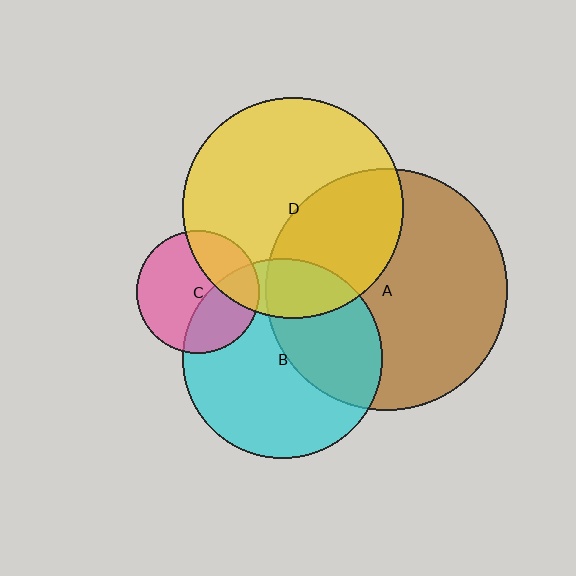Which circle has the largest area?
Circle A (brown).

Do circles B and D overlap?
Yes.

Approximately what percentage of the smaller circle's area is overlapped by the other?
Approximately 20%.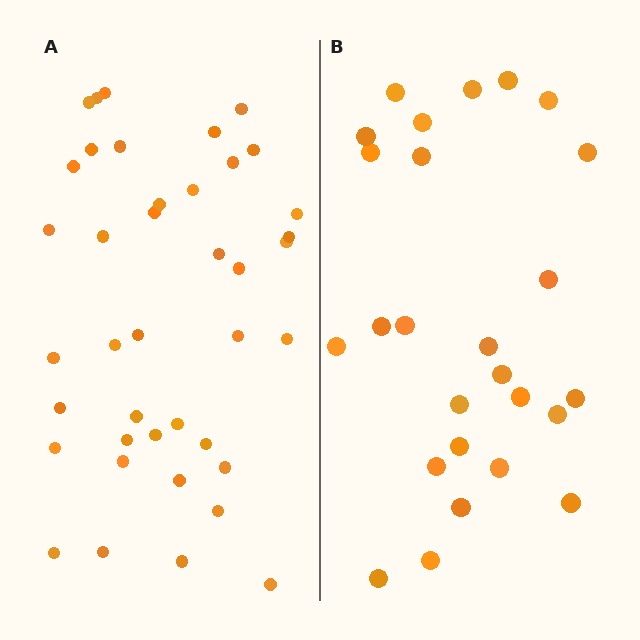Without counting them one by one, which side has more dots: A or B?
Region A (the left region) has more dots.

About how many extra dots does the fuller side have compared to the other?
Region A has approximately 15 more dots than region B.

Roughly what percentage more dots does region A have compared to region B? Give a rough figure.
About 55% more.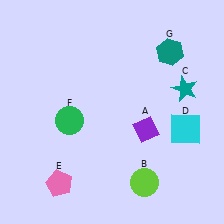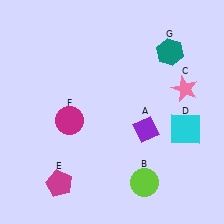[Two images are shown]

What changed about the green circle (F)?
In Image 1, F is green. In Image 2, it changed to magenta.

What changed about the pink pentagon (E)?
In Image 1, E is pink. In Image 2, it changed to magenta.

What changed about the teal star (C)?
In Image 1, C is teal. In Image 2, it changed to pink.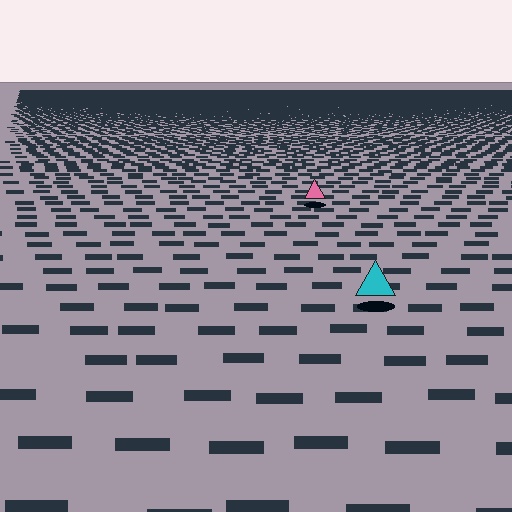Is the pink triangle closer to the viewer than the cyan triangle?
No. The cyan triangle is closer — you can tell from the texture gradient: the ground texture is coarser near it.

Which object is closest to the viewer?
The cyan triangle is closest. The texture marks near it are larger and more spread out.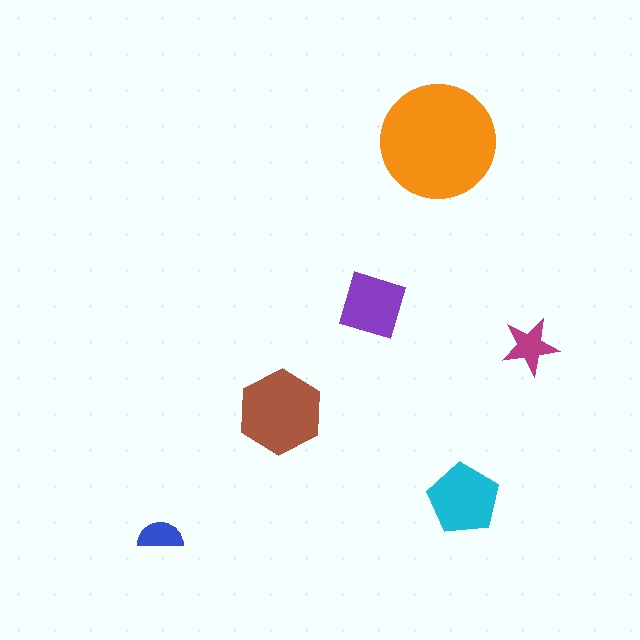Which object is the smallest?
The blue semicircle.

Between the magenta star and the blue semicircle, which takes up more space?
The magenta star.